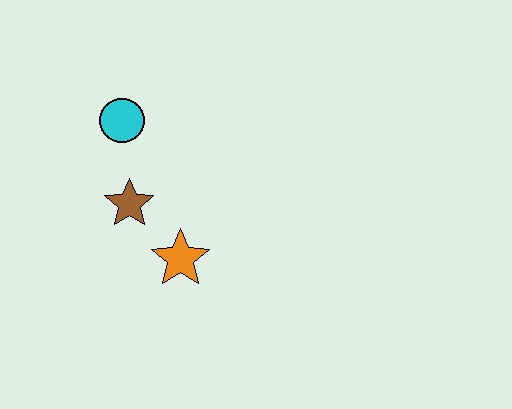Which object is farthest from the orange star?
The cyan circle is farthest from the orange star.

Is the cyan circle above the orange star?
Yes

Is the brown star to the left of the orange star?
Yes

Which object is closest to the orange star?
The brown star is closest to the orange star.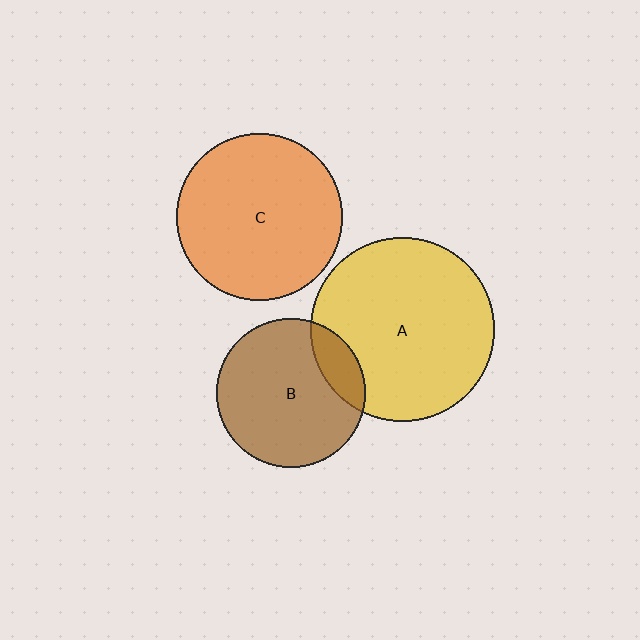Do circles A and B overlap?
Yes.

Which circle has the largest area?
Circle A (yellow).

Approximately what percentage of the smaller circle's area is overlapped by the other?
Approximately 15%.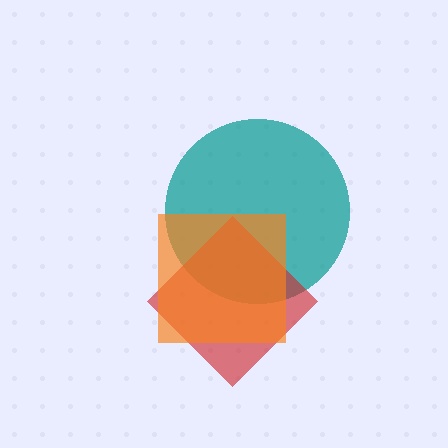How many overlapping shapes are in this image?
There are 3 overlapping shapes in the image.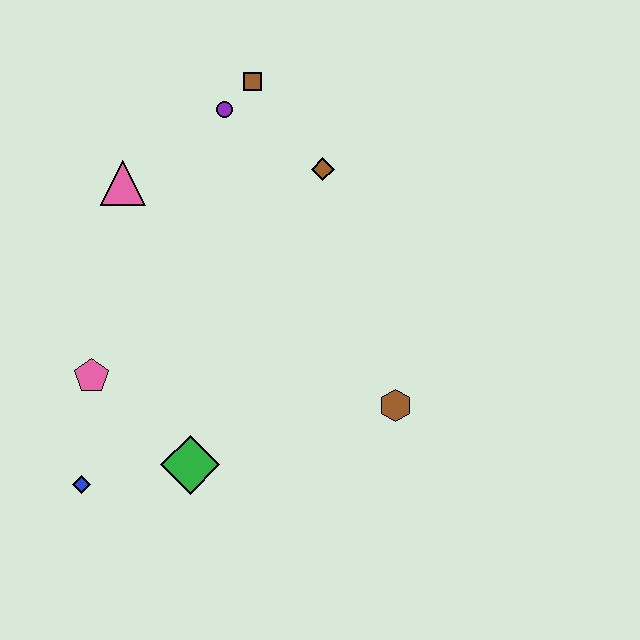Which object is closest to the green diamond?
The blue diamond is closest to the green diamond.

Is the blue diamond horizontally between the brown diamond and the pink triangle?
No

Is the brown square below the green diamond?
No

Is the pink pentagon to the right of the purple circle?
No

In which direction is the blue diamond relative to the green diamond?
The blue diamond is to the left of the green diamond.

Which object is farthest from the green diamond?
The brown square is farthest from the green diamond.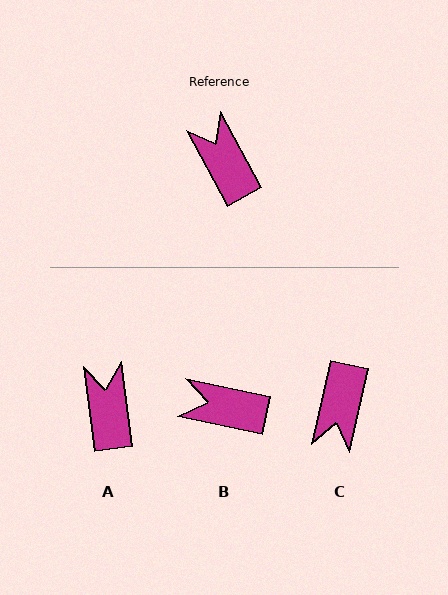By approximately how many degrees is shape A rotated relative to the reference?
Approximately 21 degrees clockwise.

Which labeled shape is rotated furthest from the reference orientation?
C, about 139 degrees away.